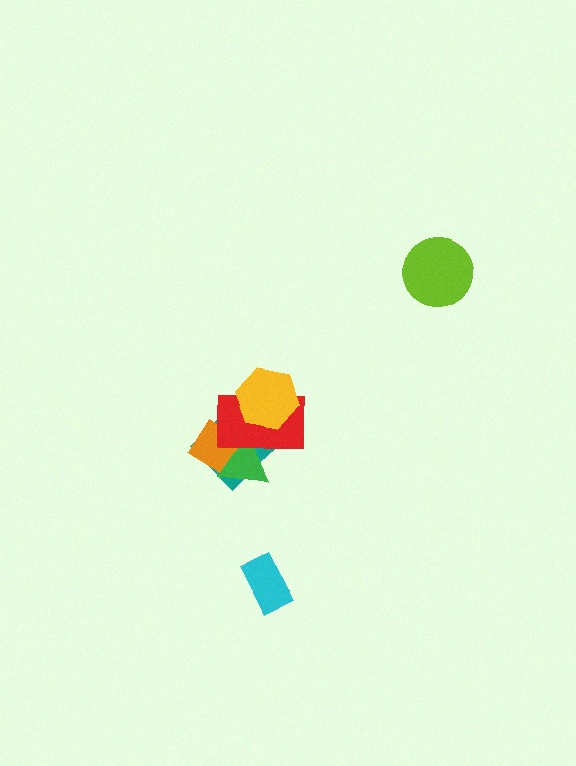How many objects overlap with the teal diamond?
4 objects overlap with the teal diamond.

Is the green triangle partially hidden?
Yes, it is partially covered by another shape.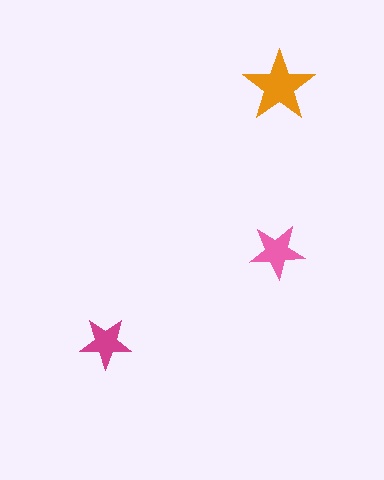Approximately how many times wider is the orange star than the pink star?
About 1.5 times wider.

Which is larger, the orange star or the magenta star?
The orange one.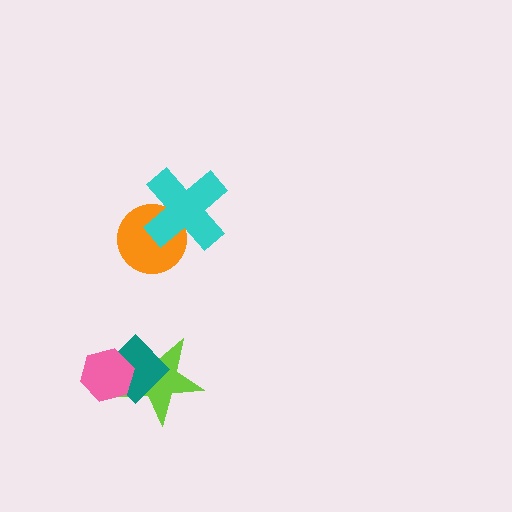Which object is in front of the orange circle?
The cyan cross is in front of the orange circle.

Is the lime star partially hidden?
Yes, it is partially covered by another shape.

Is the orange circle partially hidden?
Yes, it is partially covered by another shape.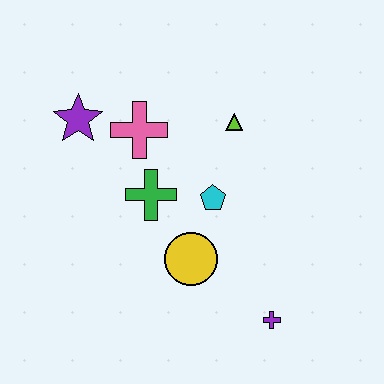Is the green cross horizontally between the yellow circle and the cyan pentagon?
No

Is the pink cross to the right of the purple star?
Yes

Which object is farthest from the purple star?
The purple cross is farthest from the purple star.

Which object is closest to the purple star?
The pink cross is closest to the purple star.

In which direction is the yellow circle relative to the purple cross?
The yellow circle is to the left of the purple cross.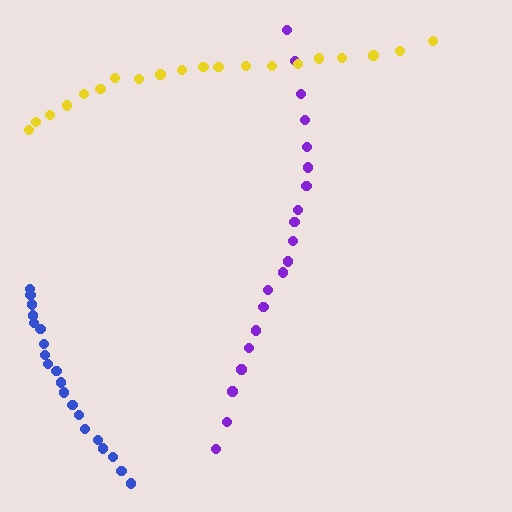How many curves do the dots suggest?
There are 3 distinct paths.